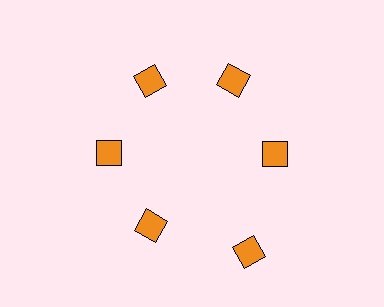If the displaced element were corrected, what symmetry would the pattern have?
It would have 6-fold rotational symmetry — the pattern would map onto itself every 60 degrees.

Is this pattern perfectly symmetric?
No. The 6 orange diamonds are arranged in a ring, but one element near the 5 o'clock position is pushed outward from the center, breaking the 6-fold rotational symmetry.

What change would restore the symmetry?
The symmetry would be restored by moving it inward, back onto the ring so that all 6 diamonds sit at equal angles and equal distance from the center.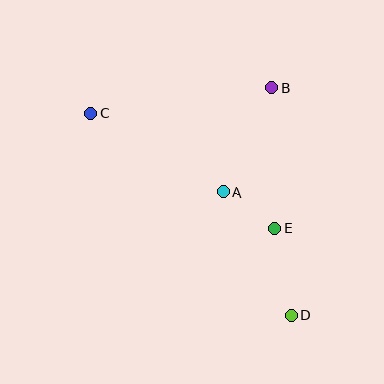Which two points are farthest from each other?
Points C and D are farthest from each other.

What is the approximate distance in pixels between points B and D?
The distance between B and D is approximately 229 pixels.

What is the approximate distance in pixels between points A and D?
The distance between A and D is approximately 141 pixels.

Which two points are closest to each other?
Points A and E are closest to each other.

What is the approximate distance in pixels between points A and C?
The distance between A and C is approximately 154 pixels.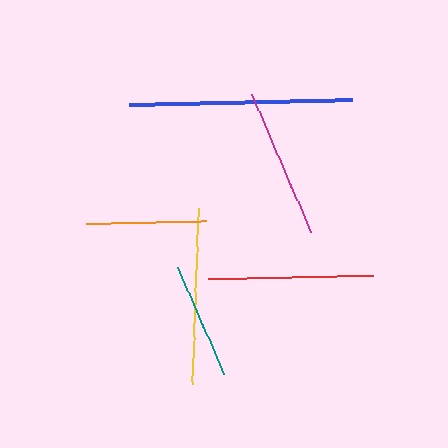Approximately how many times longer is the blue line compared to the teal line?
The blue line is approximately 1.9 times the length of the teal line.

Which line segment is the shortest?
The teal line is the shortest at approximately 117 pixels.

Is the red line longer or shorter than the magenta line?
The red line is longer than the magenta line.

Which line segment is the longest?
The blue line is the longest at approximately 223 pixels.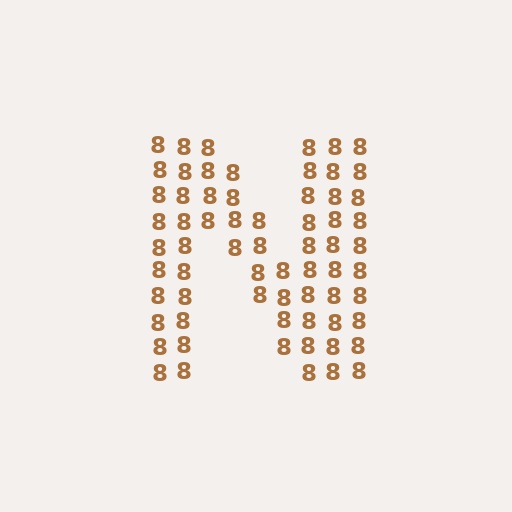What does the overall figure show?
The overall figure shows the letter N.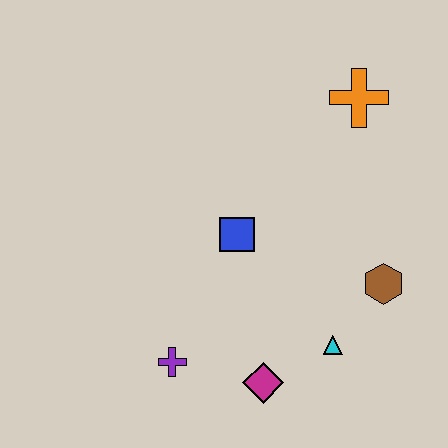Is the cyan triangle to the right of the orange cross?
No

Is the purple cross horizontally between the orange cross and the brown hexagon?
No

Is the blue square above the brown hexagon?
Yes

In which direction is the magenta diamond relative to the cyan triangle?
The magenta diamond is to the left of the cyan triangle.